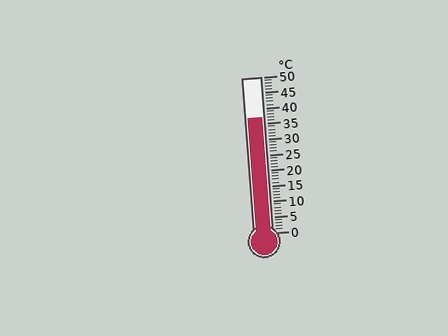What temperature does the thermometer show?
The thermometer shows approximately 37°C.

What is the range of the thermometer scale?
The thermometer scale ranges from 0°C to 50°C.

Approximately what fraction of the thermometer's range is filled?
The thermometer is filled to approximately 75% of its range.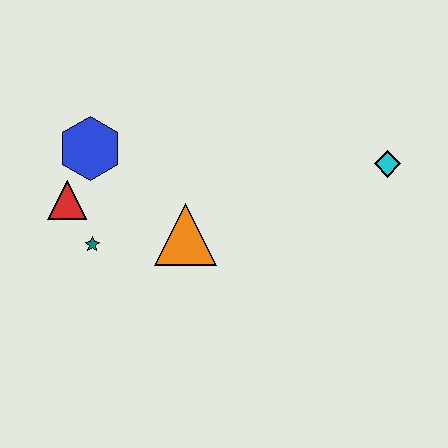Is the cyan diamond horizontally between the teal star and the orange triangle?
No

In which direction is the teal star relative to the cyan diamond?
The teal star is to the left of the cyan diamond.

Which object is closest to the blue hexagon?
The red triangle is closest to the blue hexagon.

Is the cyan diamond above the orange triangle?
Yes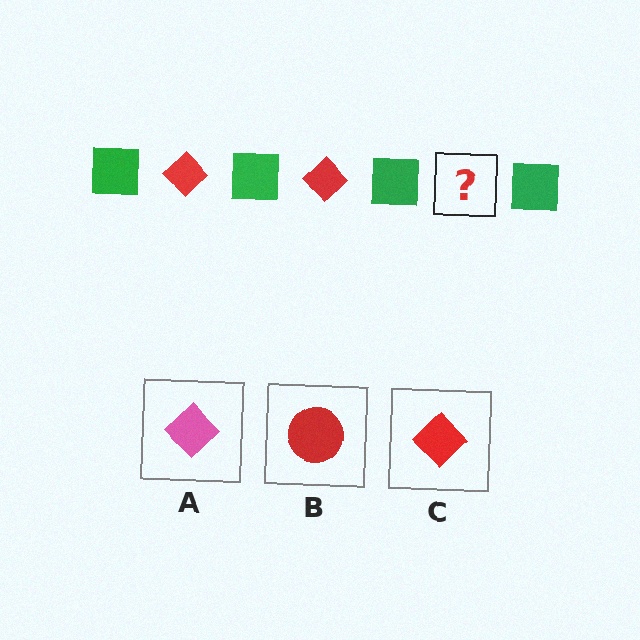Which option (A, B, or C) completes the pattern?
C.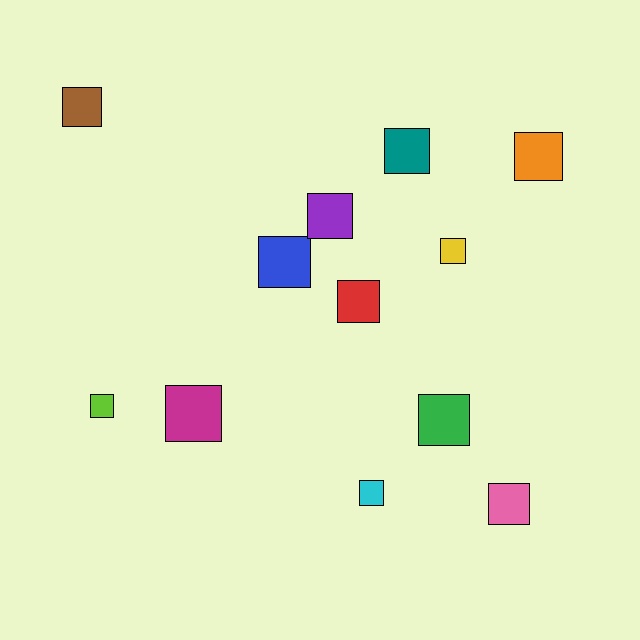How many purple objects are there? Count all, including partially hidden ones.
There is 1 purple object.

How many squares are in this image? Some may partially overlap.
There are 12 squares.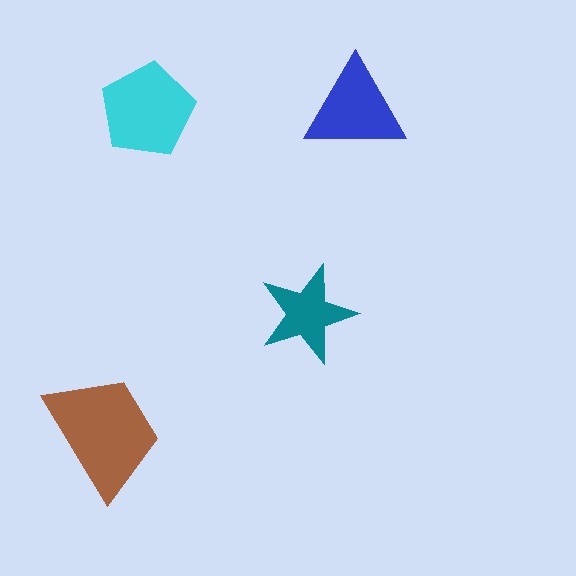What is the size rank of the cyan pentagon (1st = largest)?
2nd.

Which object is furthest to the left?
The brown trapezoid is leftmost.